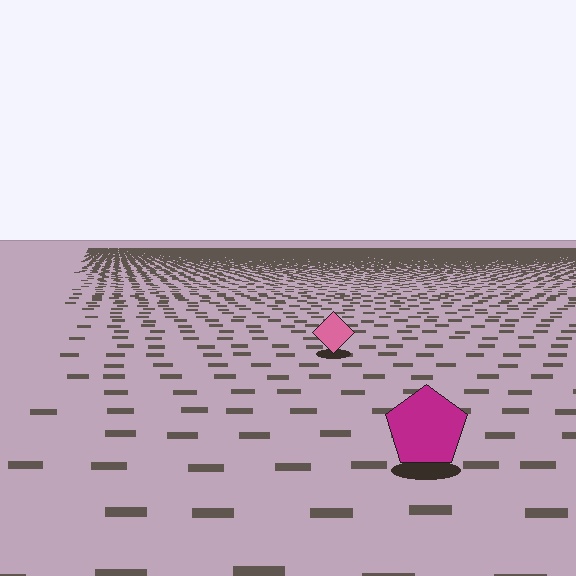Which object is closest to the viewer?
The magenta pentagon is closest. The texture marks near it are larger and more spread out.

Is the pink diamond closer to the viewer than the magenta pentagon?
No. The magenta pentagon is closer — you can tell from the texture gradient: the ground texture is coarser near it.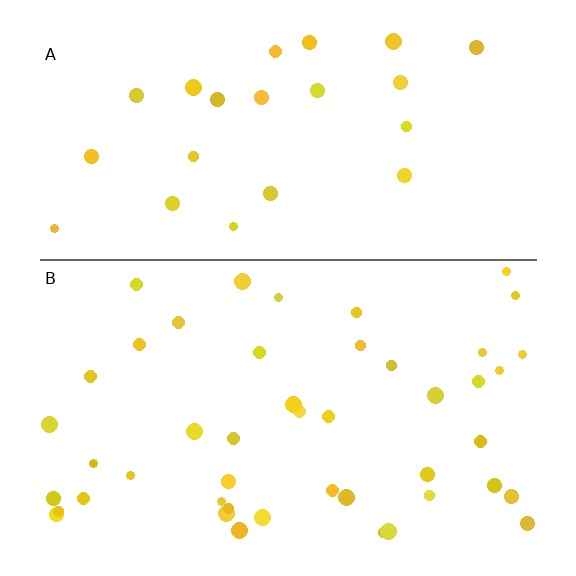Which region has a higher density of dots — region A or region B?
B (the bottom).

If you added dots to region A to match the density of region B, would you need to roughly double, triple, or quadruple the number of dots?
Approximately double.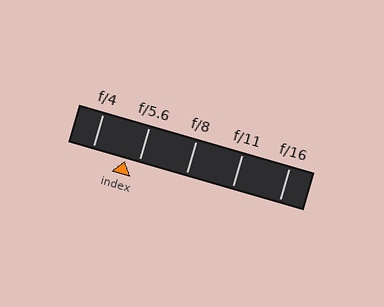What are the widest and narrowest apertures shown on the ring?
The widest aperture shown is f/4 and the narrowest is f/16.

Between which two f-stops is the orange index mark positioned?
The index mark is between f/4 and f/5.6.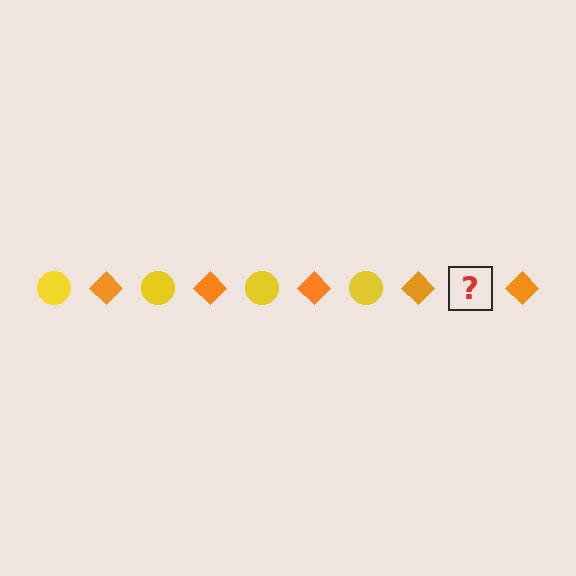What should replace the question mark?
The question mark should be replaced with a yellow circle.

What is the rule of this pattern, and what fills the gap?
The rule is that the pattern alternates between yellow circle and orange diamond. The gap should be filled with a yellow circle.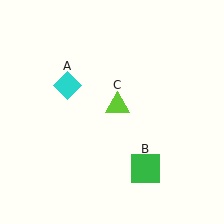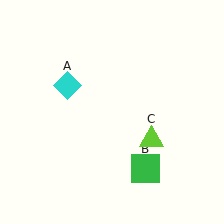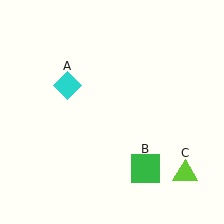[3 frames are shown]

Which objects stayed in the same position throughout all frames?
Cyan diamond (object A) and green square (object B) remained stationary.